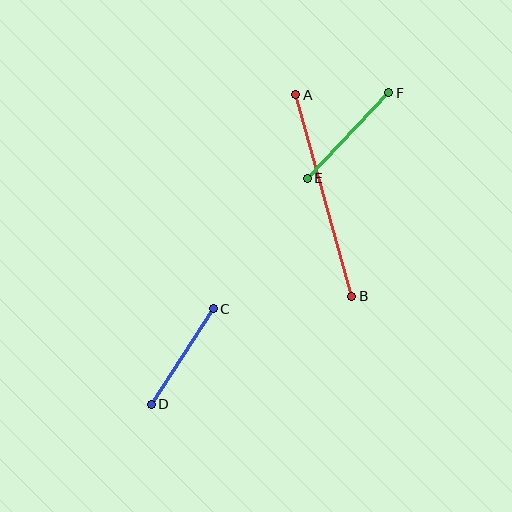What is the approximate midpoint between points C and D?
The midpoint is at approximately (182, 356) pixels.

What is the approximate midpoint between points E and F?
The midpoint is at approximately (348, 136) pixels.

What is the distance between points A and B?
The distance is approximately 209 pixels.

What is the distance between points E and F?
The distance is approximately 118 pixels.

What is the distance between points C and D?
The distance is approximately 114 pixels.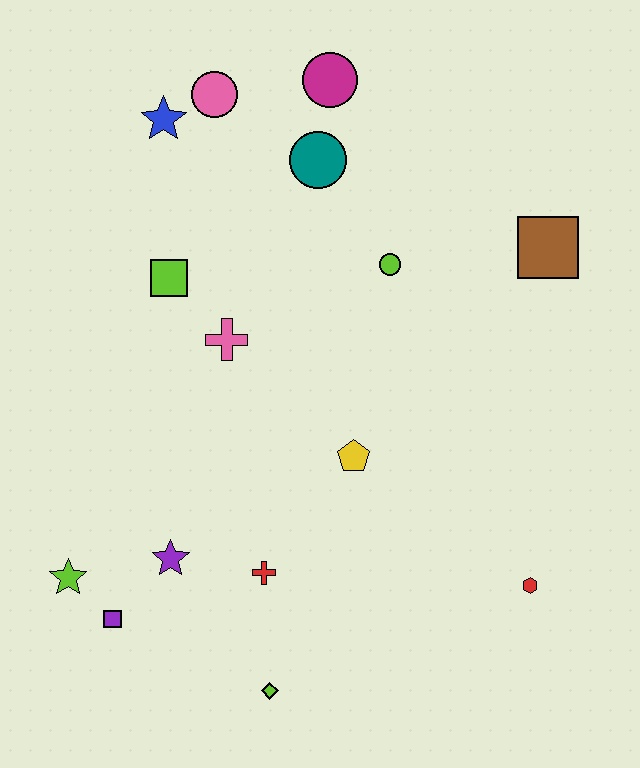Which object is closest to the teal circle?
The magenta circle is closest to the teal circle.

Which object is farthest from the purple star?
The magenta circle is farthest from the purple star.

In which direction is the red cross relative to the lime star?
The red cross is to the right of the lime star.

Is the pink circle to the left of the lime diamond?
Yes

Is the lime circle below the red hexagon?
No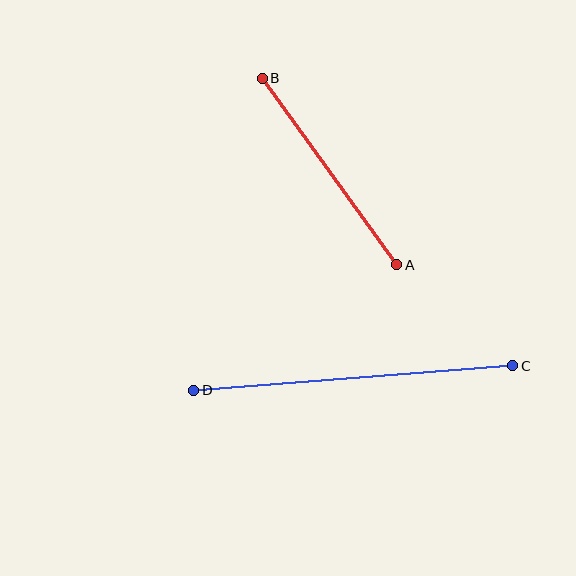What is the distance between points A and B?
The distance is approximately 230 pixels.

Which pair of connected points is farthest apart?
Points C and D are farthest apart.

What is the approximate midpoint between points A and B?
The midpoint is at approximately (329, 172) pixels.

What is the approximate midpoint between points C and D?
The midpoint is at approximately (353, 378) pixels.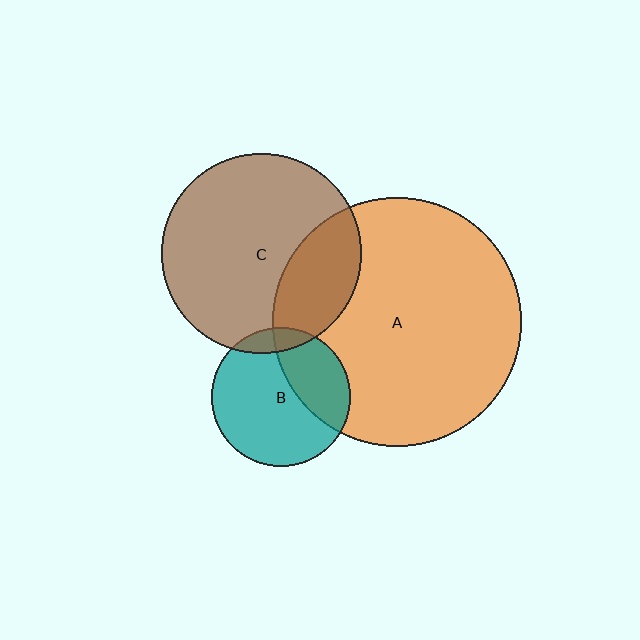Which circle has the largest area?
Circle A (orange).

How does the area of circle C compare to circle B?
Approximately 2.1 times.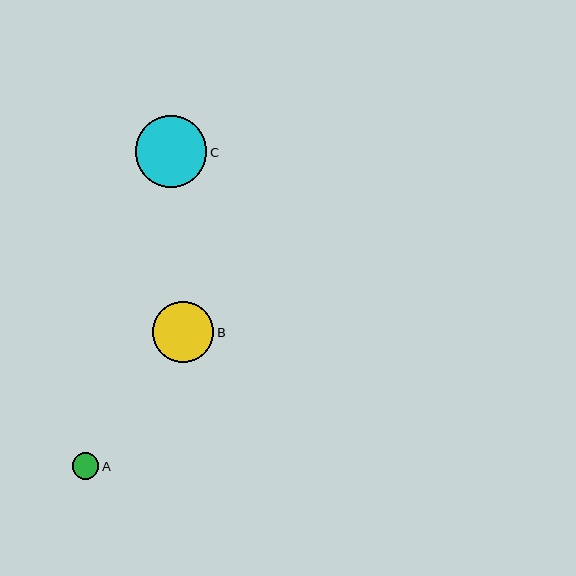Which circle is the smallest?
Circle A is the smallest with a size of approximately 27 pixels.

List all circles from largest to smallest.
From largest to smallest: C, B, A.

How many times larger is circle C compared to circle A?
Circle C is approximately 2.7 times the size of circle A.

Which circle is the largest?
Circle C is the largest with a size of approximately 72 pixels.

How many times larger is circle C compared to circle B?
Circle C is approximately 1.2 times the size of circle B.